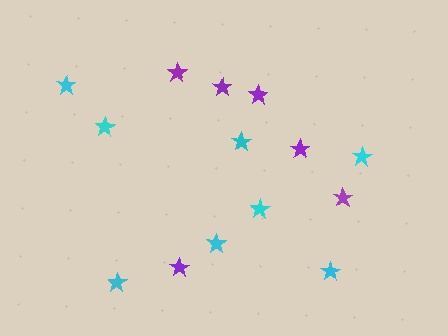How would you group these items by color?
There are 2 groups: one group of purple stars (6) and one group of cyan stars (8).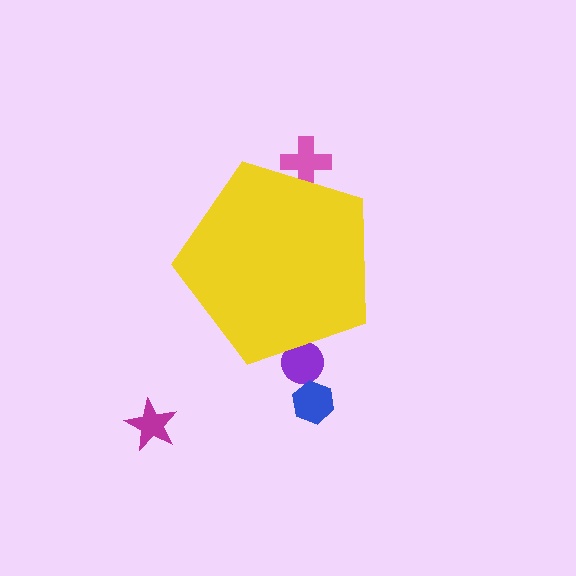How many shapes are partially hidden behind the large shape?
2 shapes are partially hidden.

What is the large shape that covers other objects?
A yellow pentagon.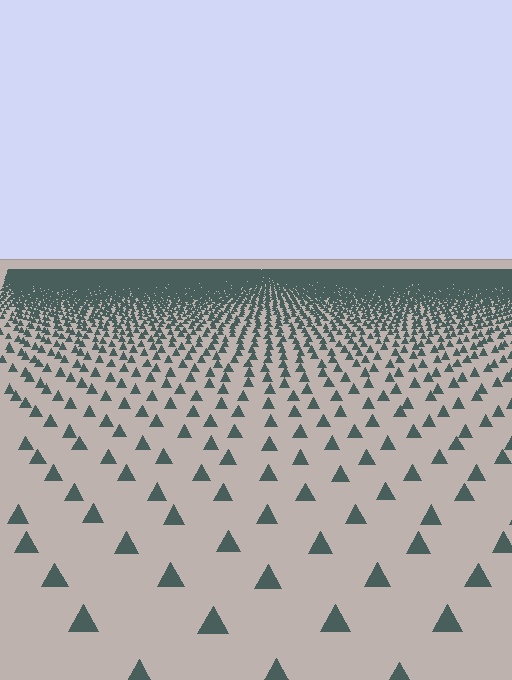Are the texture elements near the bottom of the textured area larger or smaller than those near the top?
Larger. Near the bottom, elements are closer to the viewer and appear at a bigger on-screen size.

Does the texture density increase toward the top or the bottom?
Density increases toward the top.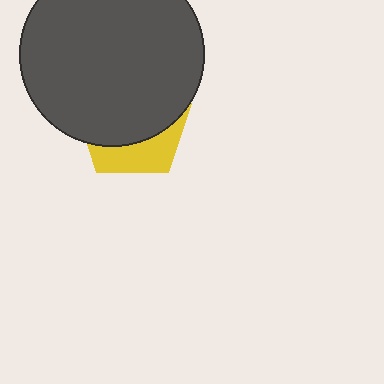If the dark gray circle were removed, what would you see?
You would see the complete yellow pentagon.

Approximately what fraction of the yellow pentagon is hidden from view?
Roughly 68% of the yellow pentagon is hidden behind the dark gray circle.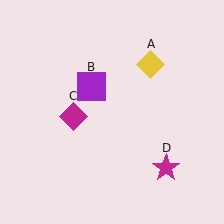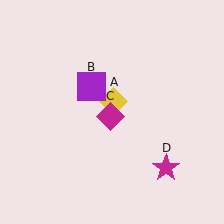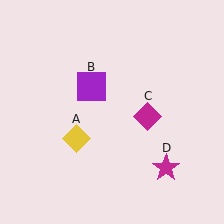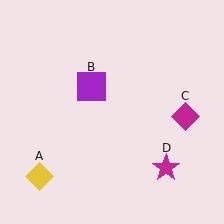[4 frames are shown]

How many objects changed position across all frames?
2 objects changed position: yellow diamond (object A), magenta diamond (object C).